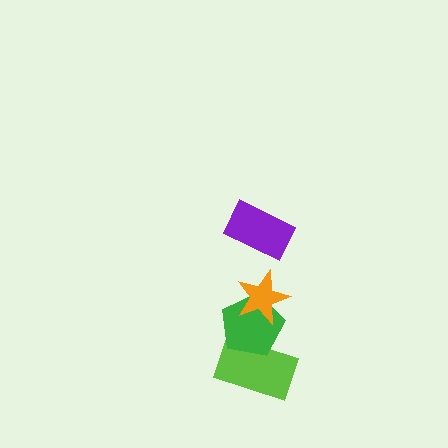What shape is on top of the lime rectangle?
The green pentagon is on top of the lime rectangle.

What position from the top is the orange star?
The orange star is 2nd from the top.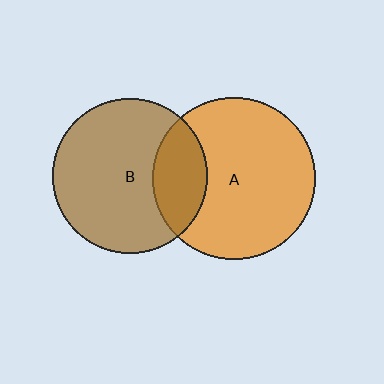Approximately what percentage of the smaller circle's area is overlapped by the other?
Approximately 25%.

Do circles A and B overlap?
Yes.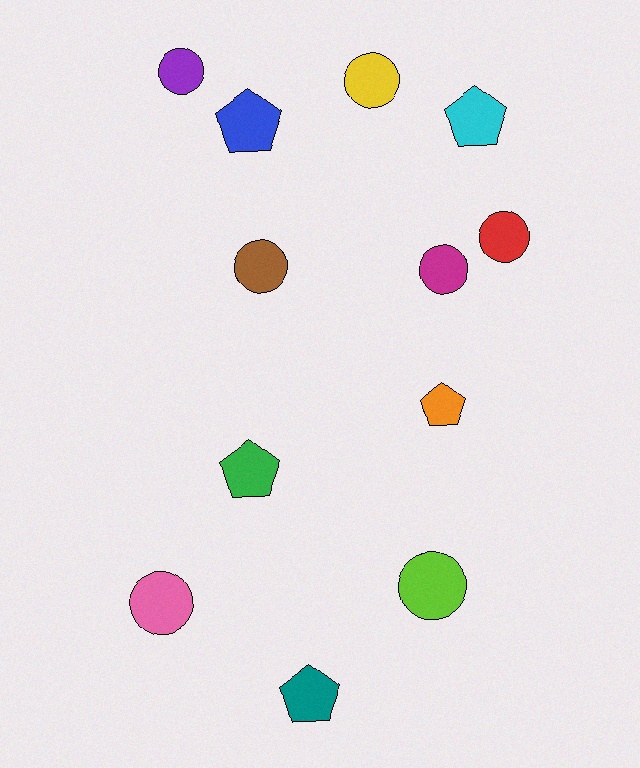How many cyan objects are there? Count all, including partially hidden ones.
There is 1 cyan object.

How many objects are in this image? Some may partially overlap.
There are 12 objects.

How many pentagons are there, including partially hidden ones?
There are 5 pentagons.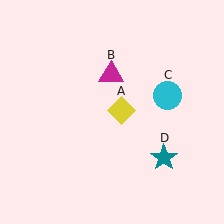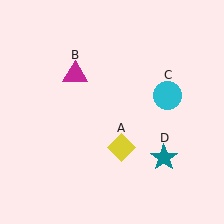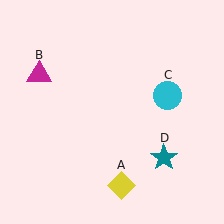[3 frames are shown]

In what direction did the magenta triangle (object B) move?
The magenta triangle (object B) moved left.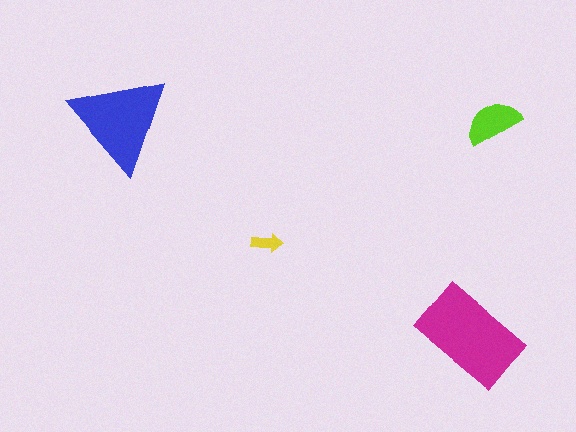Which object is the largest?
The magenta rectangle.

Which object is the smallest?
The yellow arrow.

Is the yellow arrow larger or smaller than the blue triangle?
Smaller.